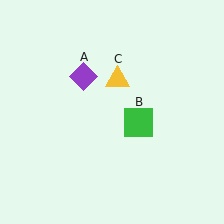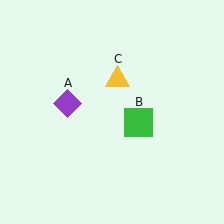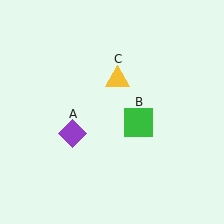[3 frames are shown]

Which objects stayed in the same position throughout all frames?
Green square (object B) and yellow triangle (object C) remained stationary.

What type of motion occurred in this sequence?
The purple diamond (object A) rotated counterclockwise around the center of the scene.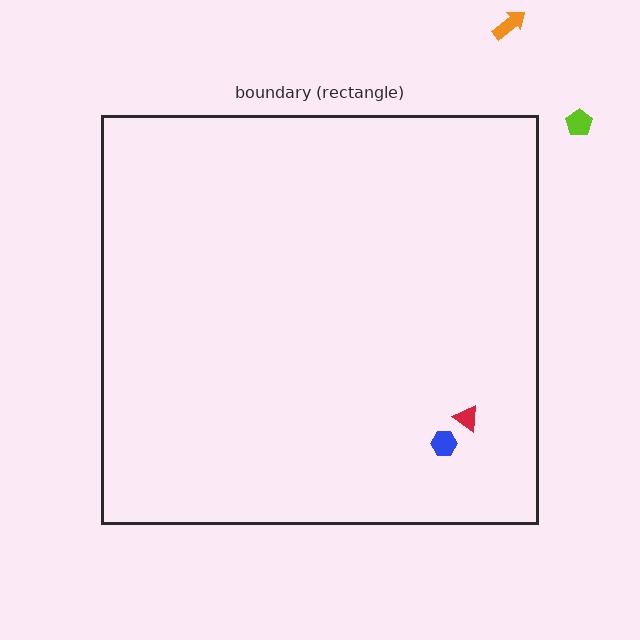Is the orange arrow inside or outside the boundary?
Outside.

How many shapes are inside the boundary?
2 inside, 2 outside.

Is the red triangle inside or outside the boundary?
Inside.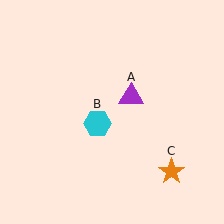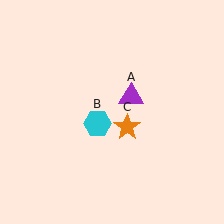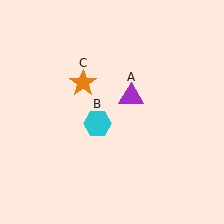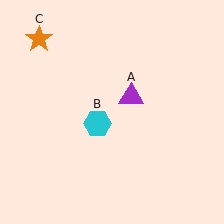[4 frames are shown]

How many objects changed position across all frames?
1 object changed position: orange star (object C).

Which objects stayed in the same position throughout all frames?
Purple triangle (object A) and cyan hexagon (object B) remained stationary.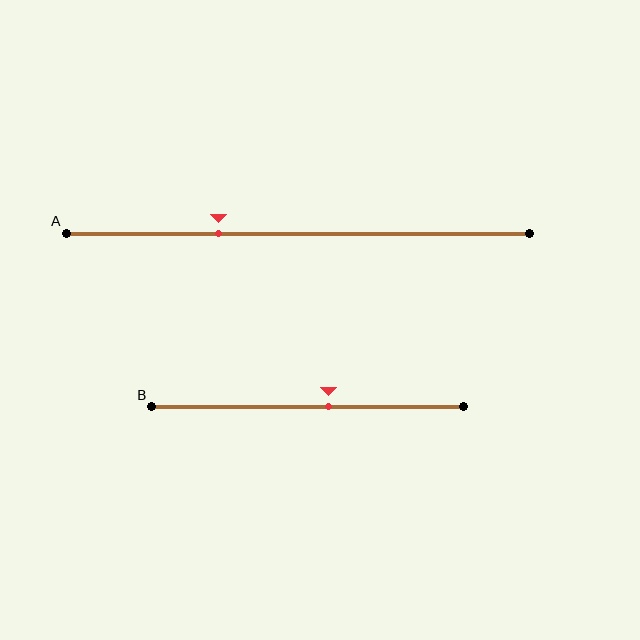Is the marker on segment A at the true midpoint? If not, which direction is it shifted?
No, the marker on segment A is shifted to the left by about 17% of the segment length.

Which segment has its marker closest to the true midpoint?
Segment B has its marker closest to the true midpoint.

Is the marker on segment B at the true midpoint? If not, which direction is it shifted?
No, the marker on segment B is shifted to the right by about 7% of the segment length.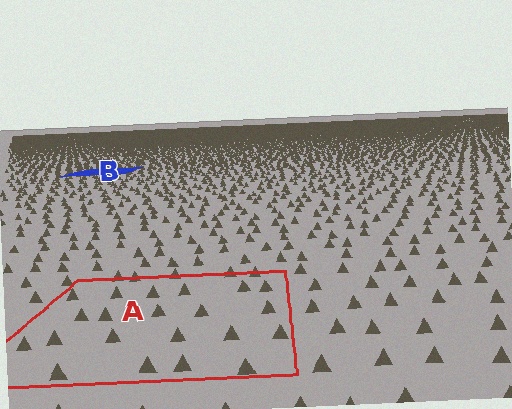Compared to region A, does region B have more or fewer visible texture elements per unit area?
Region B has more texture elements per unit area — they are packed more densely because it is farther away.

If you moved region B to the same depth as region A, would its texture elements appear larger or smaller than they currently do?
They would appear larger. At a closer depth, the same texture elements are projected at a bigger on-screen size.